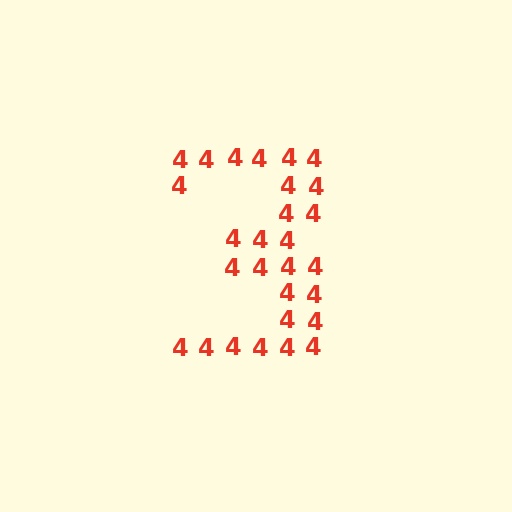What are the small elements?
The small elements are digit 4's.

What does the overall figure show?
The overall figure shows the digit 3.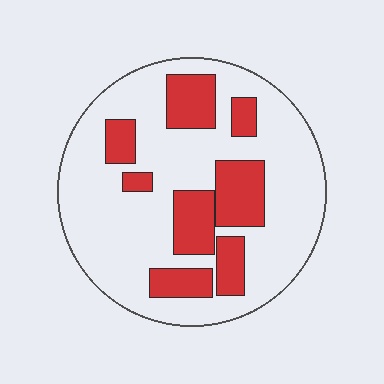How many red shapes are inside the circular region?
8.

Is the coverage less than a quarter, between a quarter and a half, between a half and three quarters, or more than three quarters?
Between a quarter and a half.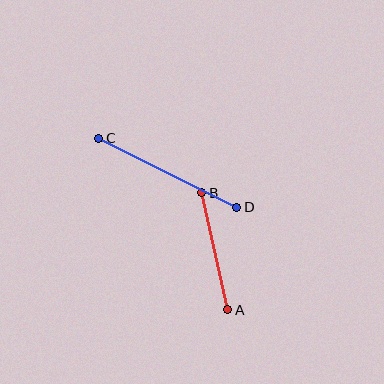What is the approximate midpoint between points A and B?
The midpoint is at approximately (215, 251) pixels.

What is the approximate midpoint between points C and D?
The midpoint is at approximately (168, 173) pixels.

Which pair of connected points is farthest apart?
Points C and D are farthest apart.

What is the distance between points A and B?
The distance is approximately 120 pixels.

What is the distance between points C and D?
The distance is approximately 154 pixels.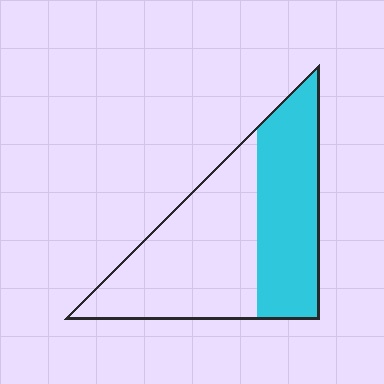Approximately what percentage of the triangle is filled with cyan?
Approximately 45%.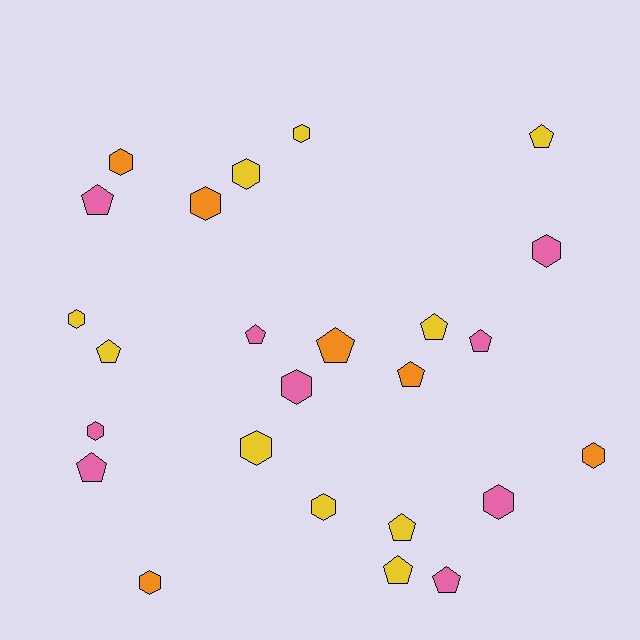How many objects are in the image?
There are 25 objects.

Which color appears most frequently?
Yellow, with 10 objects.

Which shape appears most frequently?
Hexagon, with 13 objects.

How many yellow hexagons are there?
There are 5 yellow hexagons.